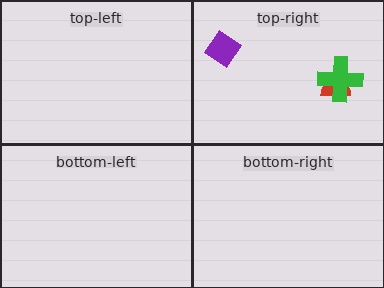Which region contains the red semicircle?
The top-right region.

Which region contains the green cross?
The top-right region.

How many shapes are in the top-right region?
3.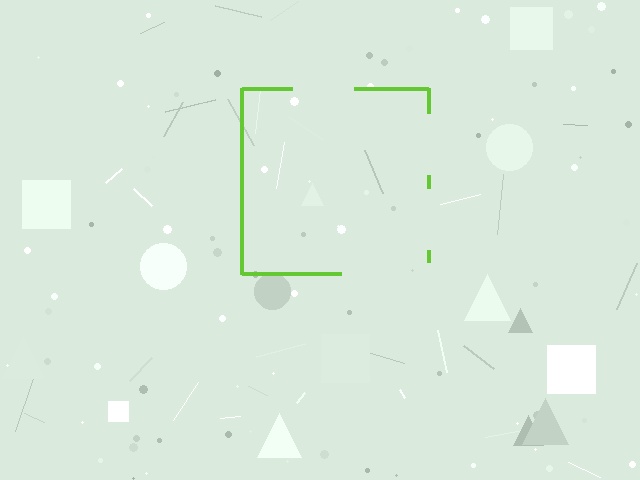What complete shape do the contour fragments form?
The contour fragments form a square.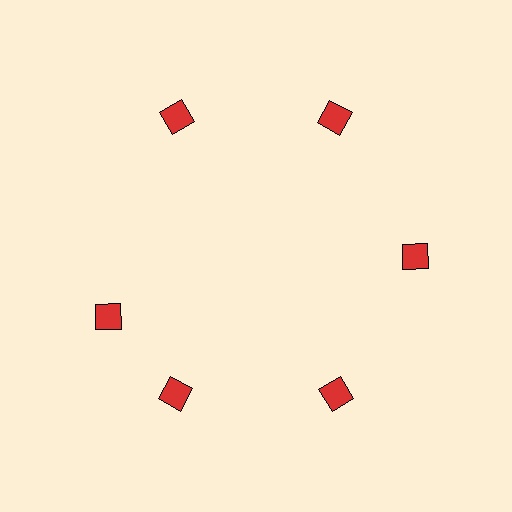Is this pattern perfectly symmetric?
No. The 6 red diamonds are arranged in a ring, but one element near the 9 o'clock position is rotated out of alignment along the ring, breaking the 6-fold rotational symmetry.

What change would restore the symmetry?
The symmetry would be restored by rotating it back into even spacing with its neighbors so that all 6 diamonds sit at equal angles and equal distance from the center.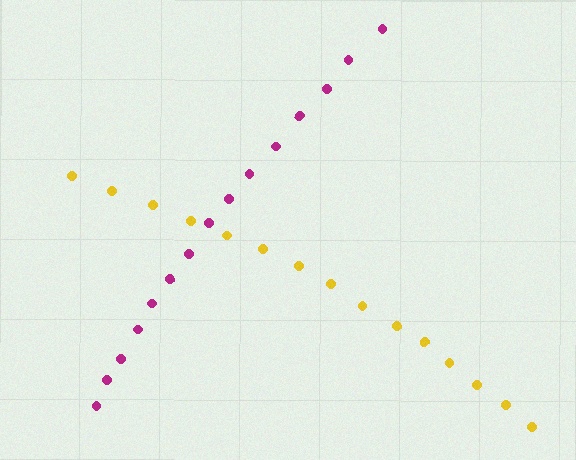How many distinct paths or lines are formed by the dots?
There are 2 distinct paths.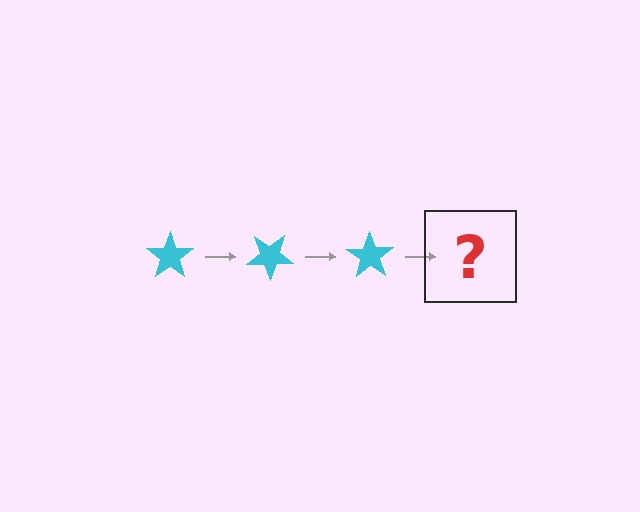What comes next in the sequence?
The next element should be a cyan star rotated 105 degrees.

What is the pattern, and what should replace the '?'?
The pattern is that the star rotates 35 degrees each step. The '?' should be a cyan star rotated 105 degrees.